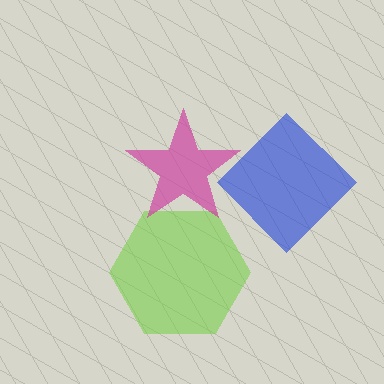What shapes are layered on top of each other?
The layered shapes are: a lime hexagon, a blue diamond, a magenta star.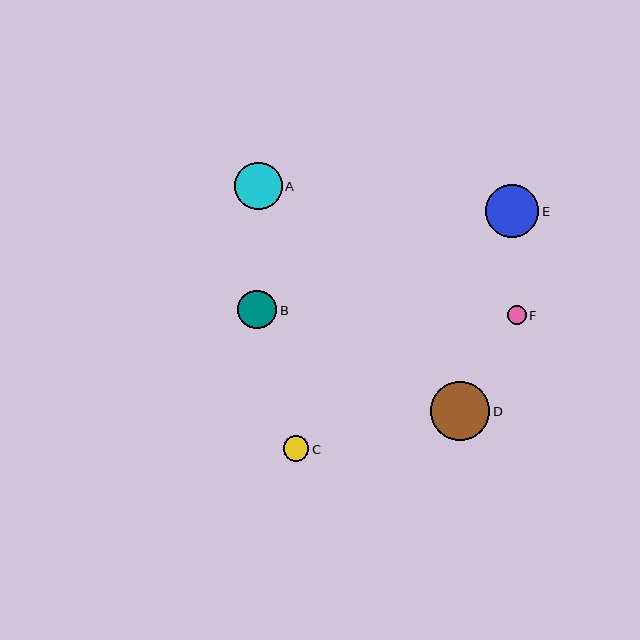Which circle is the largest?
Circle D is the largest with a size of approximately 59 pixels.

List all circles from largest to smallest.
From largest to smallest: D, E, A, B, C, F.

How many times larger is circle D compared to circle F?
Circle D is approximately 3.1 times the size of circle F.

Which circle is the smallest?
Circle F is the smallest with a size of approximately 19 pixels.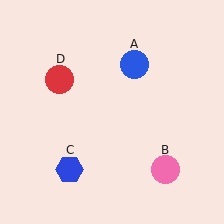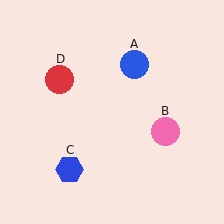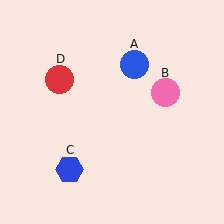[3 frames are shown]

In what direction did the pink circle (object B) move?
The pink circle (object B) moved up.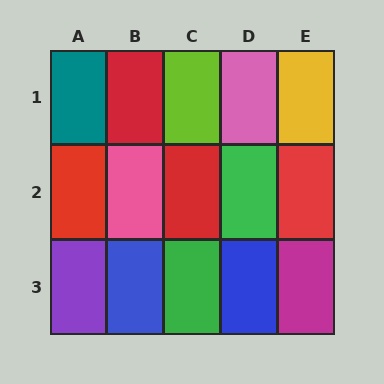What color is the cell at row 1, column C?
Lime.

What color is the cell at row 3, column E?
Magenta.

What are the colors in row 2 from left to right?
Red, pink, red, green, red.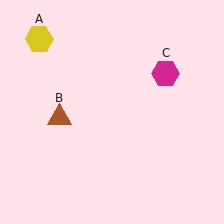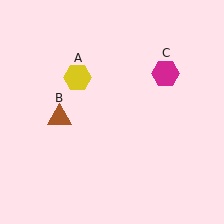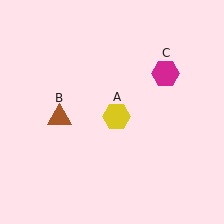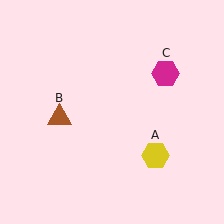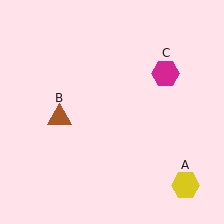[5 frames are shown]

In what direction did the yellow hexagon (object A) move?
The yellow hexagon (object A) moved down and to the right.